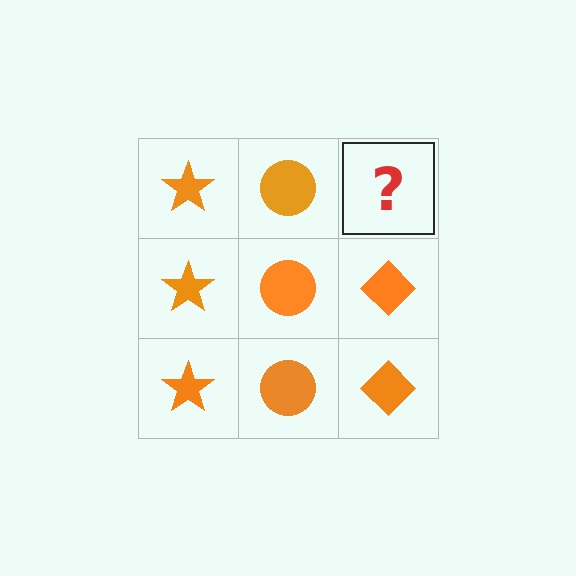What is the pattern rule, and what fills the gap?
The rule is that each column has a consistent shape. The gap should be filled with an orange diamond.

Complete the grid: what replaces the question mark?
The question mark should be replaced with an orange diamond.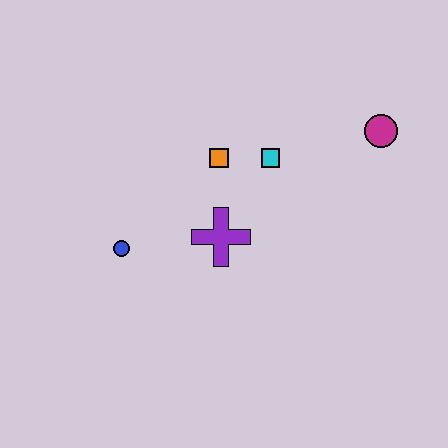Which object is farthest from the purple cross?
The magenta circle is farthest from the purple cross.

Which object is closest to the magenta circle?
The cyan square is closest to the magenta circle.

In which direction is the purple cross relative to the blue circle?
The purple cross is to the right of the blue circle.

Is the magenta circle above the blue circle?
Yes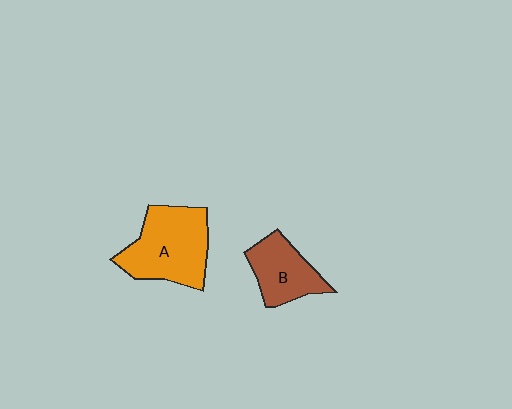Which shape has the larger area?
Shape A (orange).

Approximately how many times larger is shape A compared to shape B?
Approximately 1.6 times.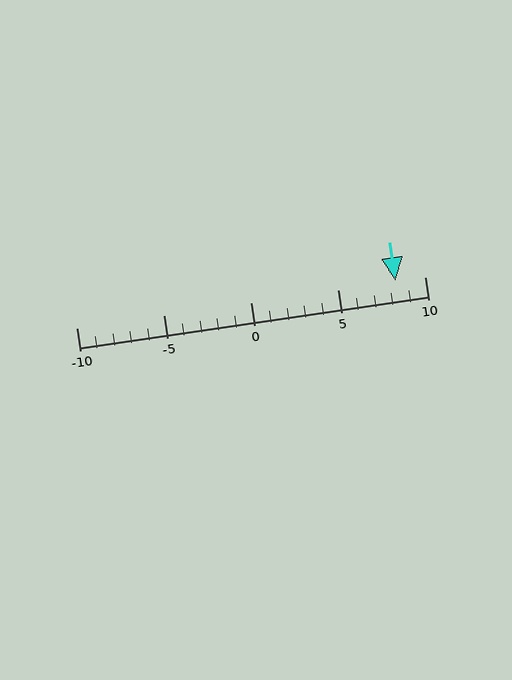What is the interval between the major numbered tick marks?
The major tick marks are spaced 5 units apart.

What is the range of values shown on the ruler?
The ruler shows values from -10 to 10.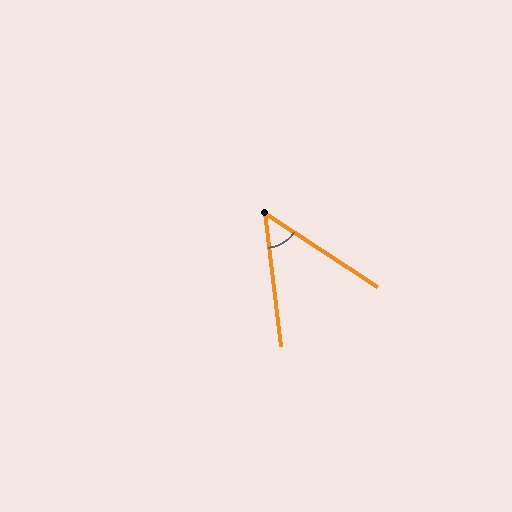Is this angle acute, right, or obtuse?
It is acute.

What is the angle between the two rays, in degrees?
Approximately 50 degrees.